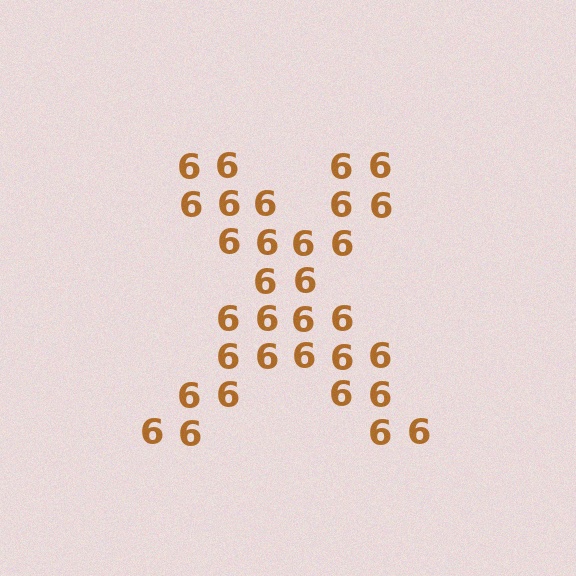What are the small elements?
The small elements are digit 6's.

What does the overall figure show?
The overall figure shows the letter X.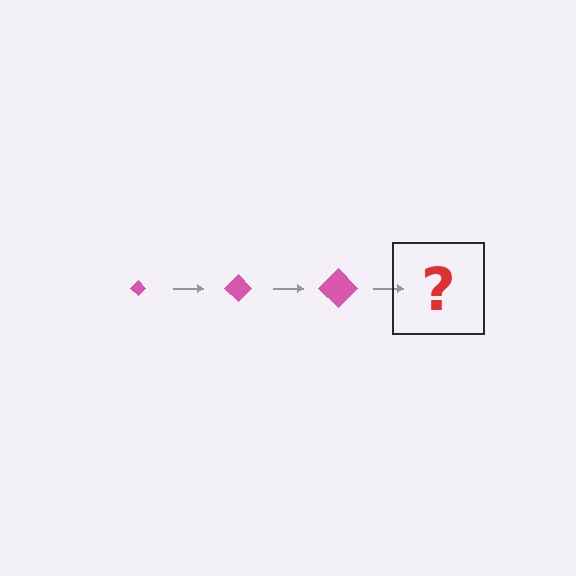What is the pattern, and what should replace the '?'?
The pattern is that the diamond gets progressively larger each step. The '?' should be a pink diamond, larger than the previous one.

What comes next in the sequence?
The next element should be a pink diamond, larger than the previous one.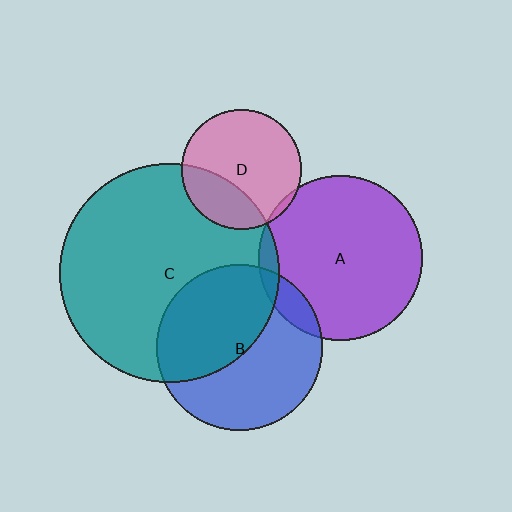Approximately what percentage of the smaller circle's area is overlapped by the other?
Approximately 5%.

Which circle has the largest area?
Circle C (teal).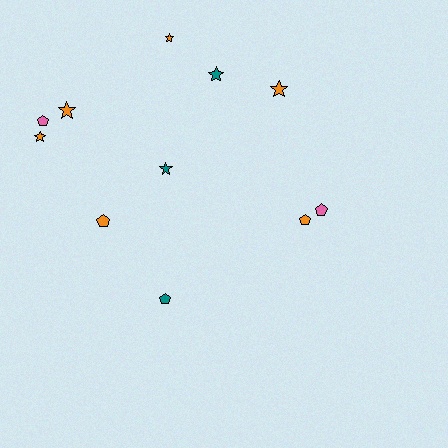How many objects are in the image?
There are 11 objects.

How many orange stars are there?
There are 4 orange stars.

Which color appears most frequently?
Orange, with 6 objects.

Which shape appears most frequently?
Star, with 6 objects.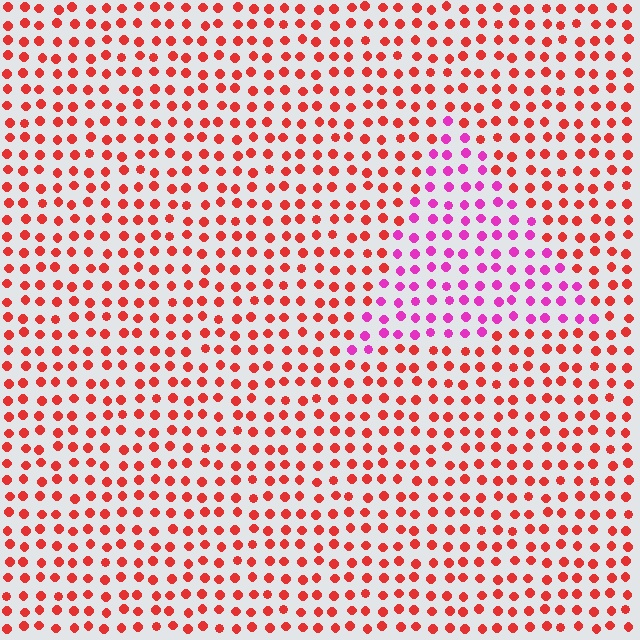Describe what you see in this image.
The image is filled with small red elements in a uniform arrangement. A triangle-shaped region is visible where the elements are tinted to a slightly different hue, forming a subtle color boundary.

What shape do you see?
I see a triangle.